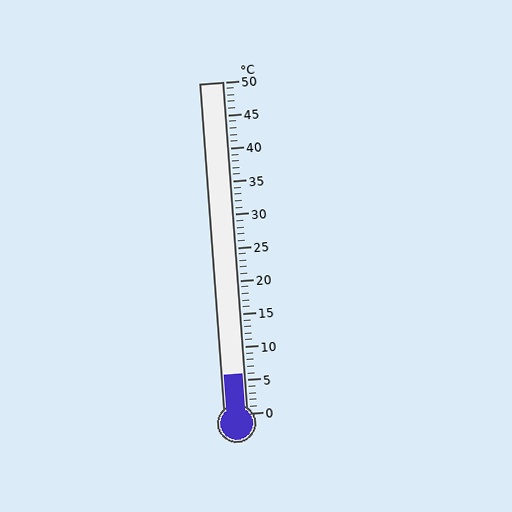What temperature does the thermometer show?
The thermometer shows approximately 6°C.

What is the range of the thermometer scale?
The thermometer scale ranges from 0°C to 50°C.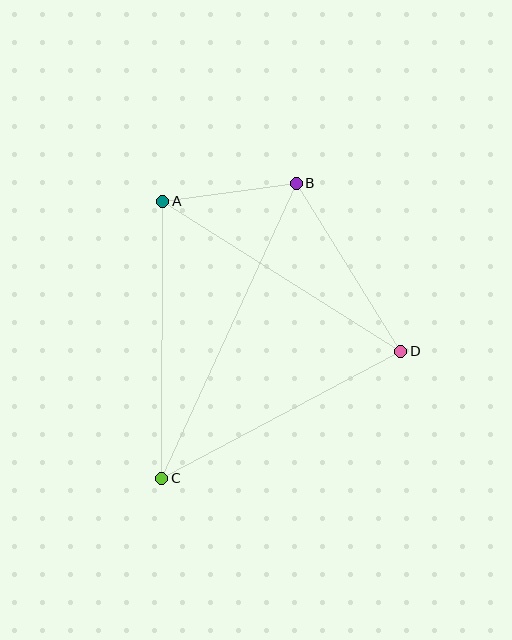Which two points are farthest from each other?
Points B and C are farthest from each other.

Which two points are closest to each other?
Points A and B are closest to each other.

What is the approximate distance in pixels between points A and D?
The distance between A and D is approximately 281 pixels.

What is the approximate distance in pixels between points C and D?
The distance between C and D is approximately 271 pixels.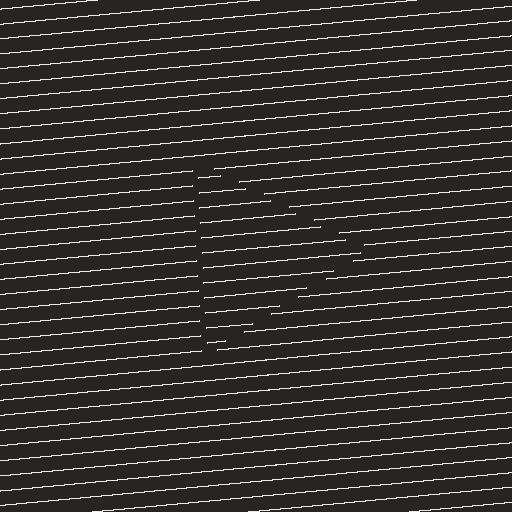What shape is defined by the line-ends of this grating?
An illusory triangle. The interior of the shape contains the same grating, shifted by half a period — the contour is defined by the phase discontinuity where line-ends from the inner and outer gratings abut.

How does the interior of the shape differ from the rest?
The interior of the shape contains the same grating, shifted by half a period — the contour is defined by the phase discontinuity where line-ends from the inner and outer gratings abut.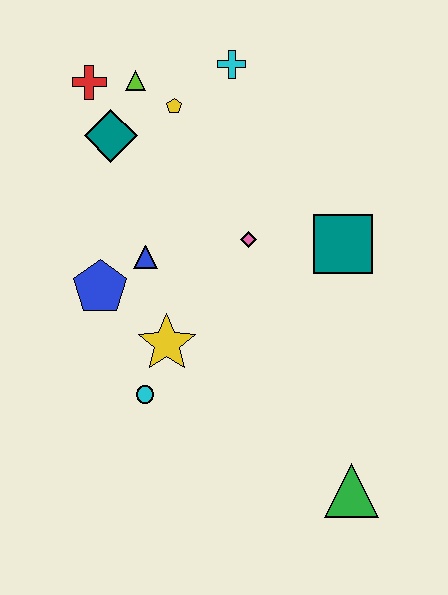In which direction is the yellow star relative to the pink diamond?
The yellow star is below the pink diamond.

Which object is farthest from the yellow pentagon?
The green triangle is farthest from the yellow pentagon.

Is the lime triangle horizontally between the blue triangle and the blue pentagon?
Yes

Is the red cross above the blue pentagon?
Yes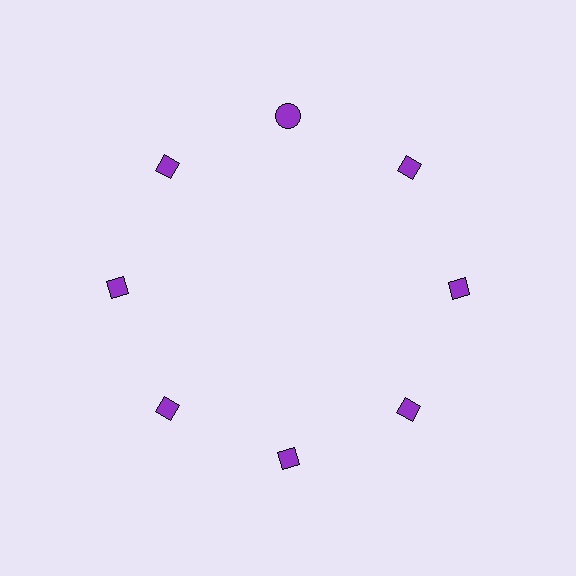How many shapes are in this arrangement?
There are 8 shapes arranged in a ring pattern.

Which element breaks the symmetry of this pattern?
The purple circle at roughly the 12 o'clock position breaks the symmetry. All other shapes are purple diamonds.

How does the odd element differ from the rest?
It has a different shape: circle instead of diamond.